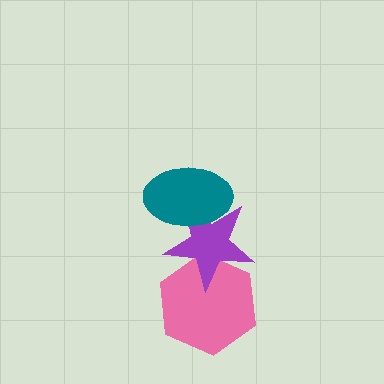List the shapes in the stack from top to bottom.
From top to bottom: the teal ellipse, the purple star, the pink hexagon.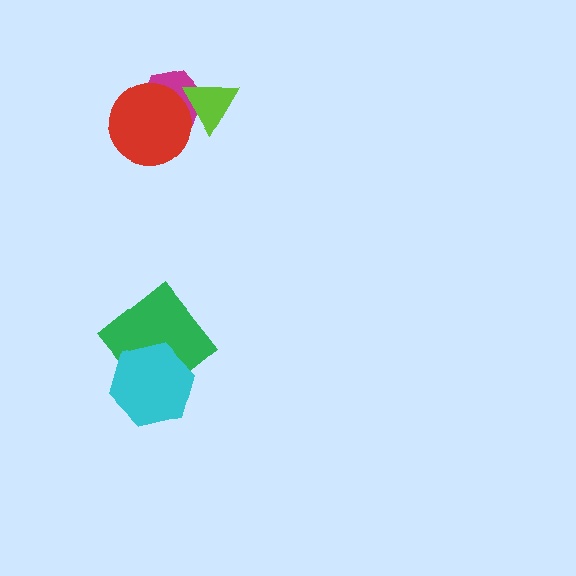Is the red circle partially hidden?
No, no other shape covers it.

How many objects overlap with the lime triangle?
2 objects overlap with the lime triangle.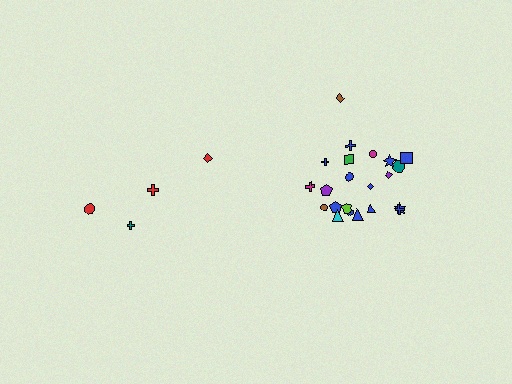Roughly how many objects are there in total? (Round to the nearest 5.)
Roughly 25 objects in total.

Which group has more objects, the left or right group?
The right group.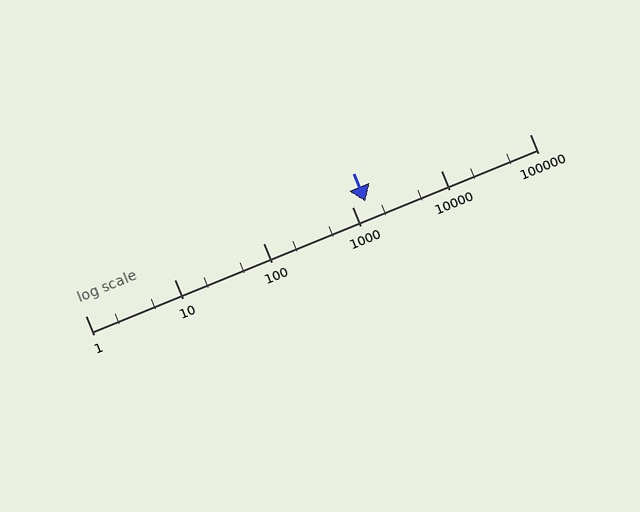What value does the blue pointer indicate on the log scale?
The pointer indicates approximately 1400.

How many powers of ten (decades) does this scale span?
The scale spans 5 decades, from 1 to 100000.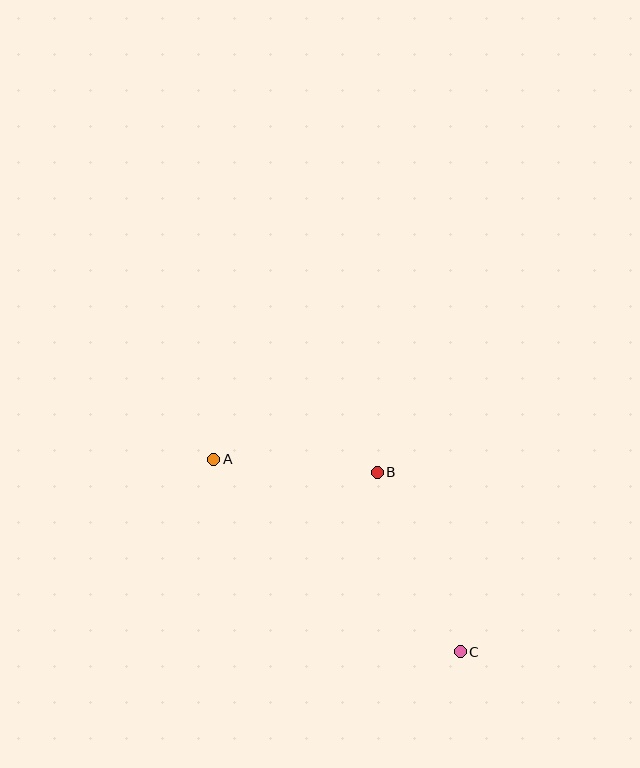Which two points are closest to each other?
Points A and B are closest to each other.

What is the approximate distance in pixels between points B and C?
The distance between B and C is approximately 198 pixels.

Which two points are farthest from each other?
Points A and C are farthest from each other.